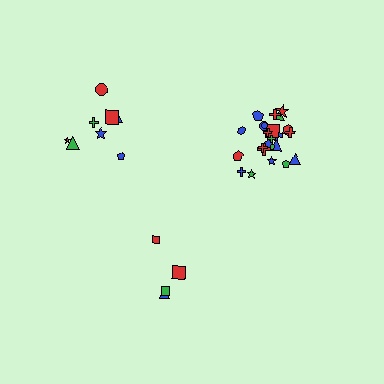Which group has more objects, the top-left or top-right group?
The top-right group.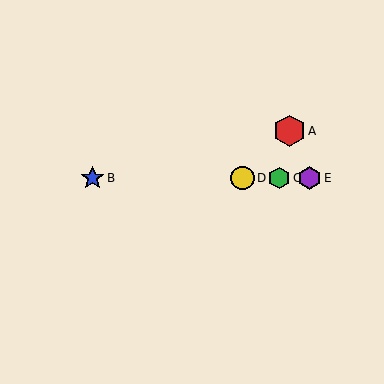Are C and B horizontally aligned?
Yes, both are at y≈178.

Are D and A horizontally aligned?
No, D is at y≈178 and A is at y≈131.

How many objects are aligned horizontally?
4 objects (B, C, D, E) are aligned horizontally.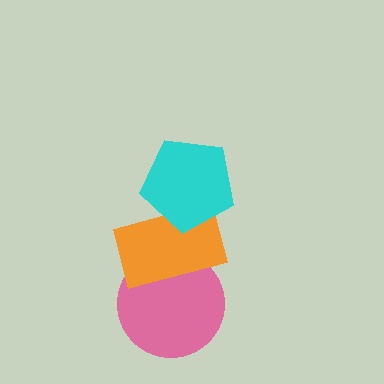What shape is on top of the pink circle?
The orange rectangle is on top of the pink circle.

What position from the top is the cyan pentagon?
The cyan pentagon is 1st from the top.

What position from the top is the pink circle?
The pink circle is 3rd from the top.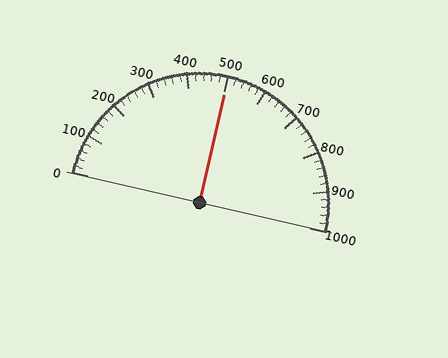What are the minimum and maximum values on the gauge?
The gauge ranges from 0 to 1000.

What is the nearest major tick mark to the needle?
The nearest major tick mark is 500.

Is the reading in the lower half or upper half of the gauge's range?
The reading is in the upper half of the range (0 to 1000).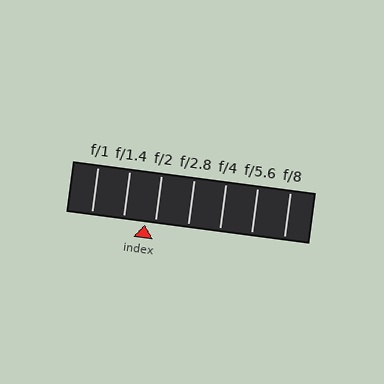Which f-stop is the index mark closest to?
The index mark is closest to f/2.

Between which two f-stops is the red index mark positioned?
The index mark is between f/1.4 and f/2.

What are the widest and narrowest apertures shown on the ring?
The widest aperture shown is f/1 and the narrowest is f/8.